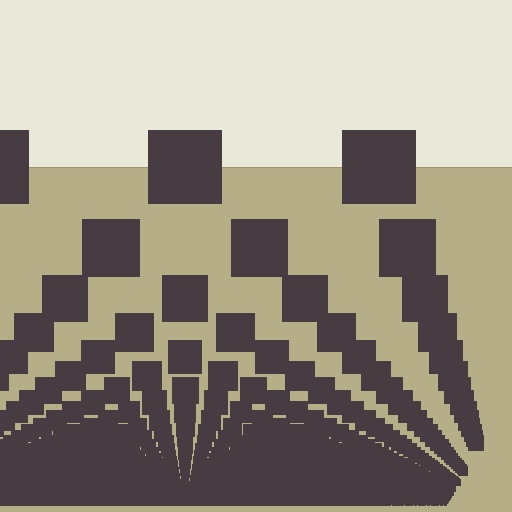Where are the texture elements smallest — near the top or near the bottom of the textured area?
Near the bottom.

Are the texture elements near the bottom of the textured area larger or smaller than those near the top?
Smaller. The gradient is inverted — elements near the bottom are smaller and denser.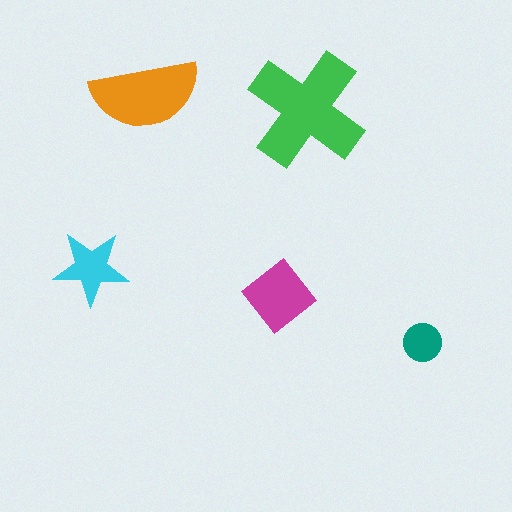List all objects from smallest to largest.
The teal circle, the cyan star, the magenta diamond, the orange semicircle, the green cross.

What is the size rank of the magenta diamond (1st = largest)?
3rd.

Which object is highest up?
The orange semicircle is topmost.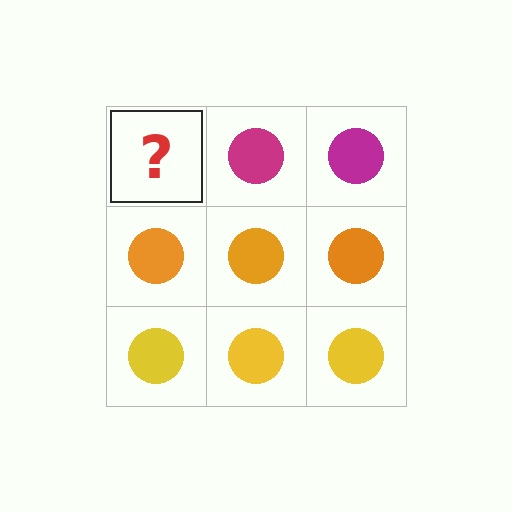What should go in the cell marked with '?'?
The missing cell should contain a magenta circle.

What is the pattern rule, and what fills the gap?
The rule is that each row has a consistent color. The gap should be filled with a magenta circle.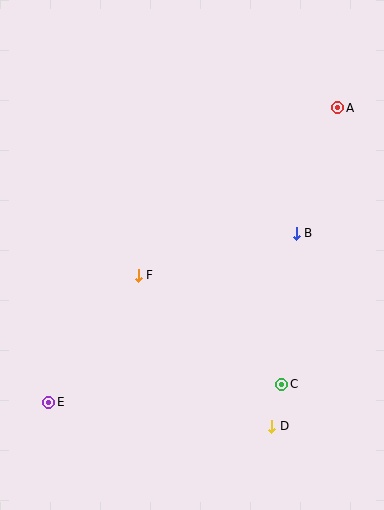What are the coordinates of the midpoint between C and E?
The midpoint between C and E is at (165, 393).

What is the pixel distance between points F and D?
The distance between F and D is 202 pixels.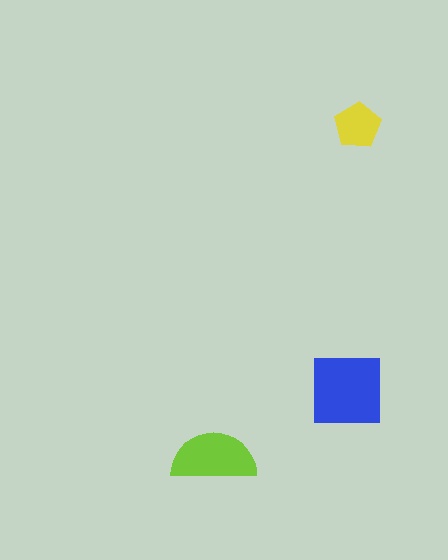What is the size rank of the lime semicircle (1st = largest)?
2nd.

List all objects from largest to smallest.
The blue square, the lime semicircle, the yellow pentagon.